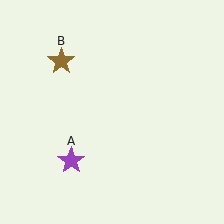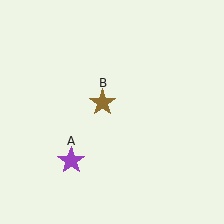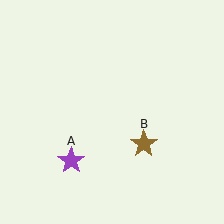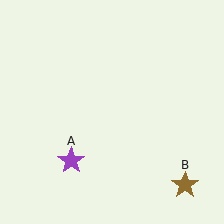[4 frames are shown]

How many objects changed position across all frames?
1 object changed position: brown star (object B).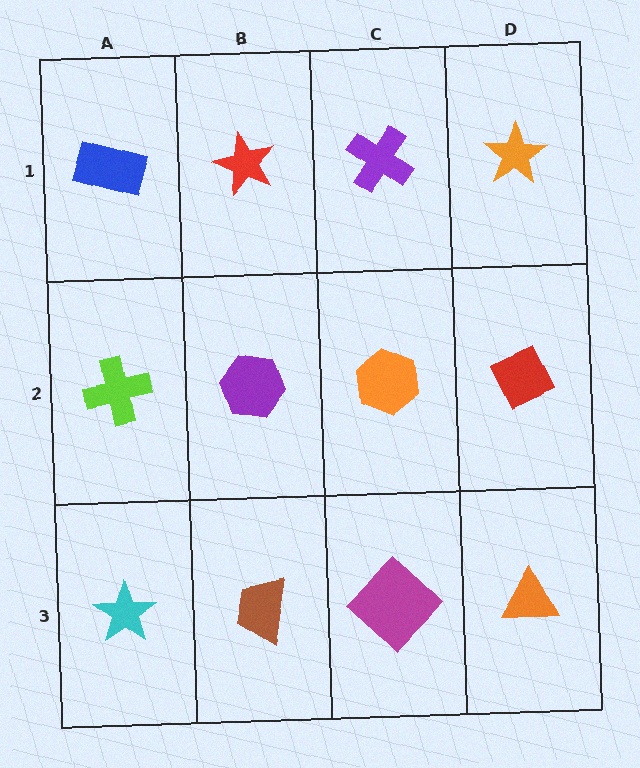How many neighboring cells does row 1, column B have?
3.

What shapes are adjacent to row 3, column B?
A purple hexagon (row 2, column B), a cyan star (row 3, column A), a magenta diamond (row 3, column C).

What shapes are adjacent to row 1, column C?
An orange hexagon (row 2, column C), a red star (row 1, column B), an orange star (row 1, column D).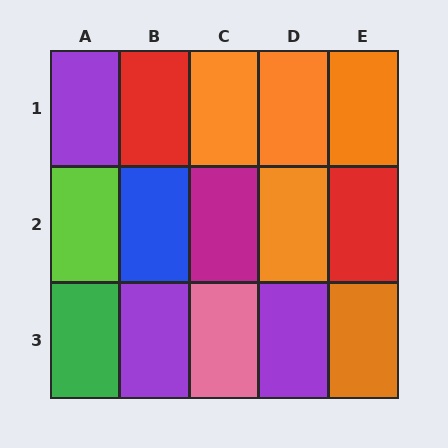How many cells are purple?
3 cells are purple.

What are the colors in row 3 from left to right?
Green, purple, pink, purple, orange.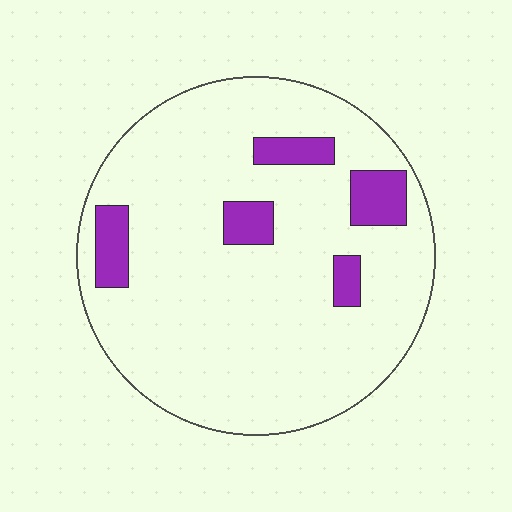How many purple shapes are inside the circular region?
5.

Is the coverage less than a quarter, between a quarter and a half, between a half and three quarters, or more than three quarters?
Less than a quarter.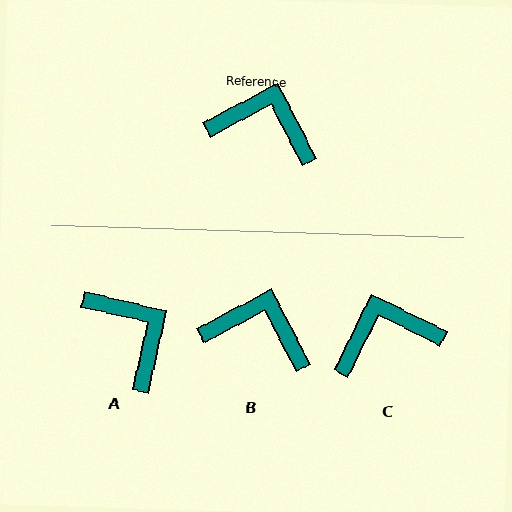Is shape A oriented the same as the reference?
No, it is off by about 41 degrees.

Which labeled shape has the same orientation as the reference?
B.